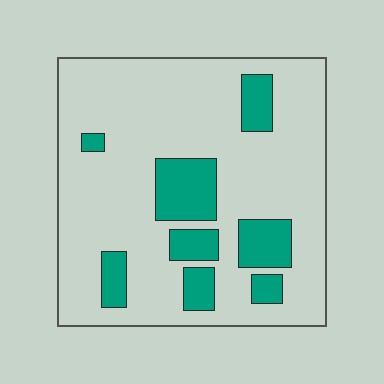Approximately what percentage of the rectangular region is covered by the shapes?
Approximately 20%.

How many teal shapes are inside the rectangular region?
8.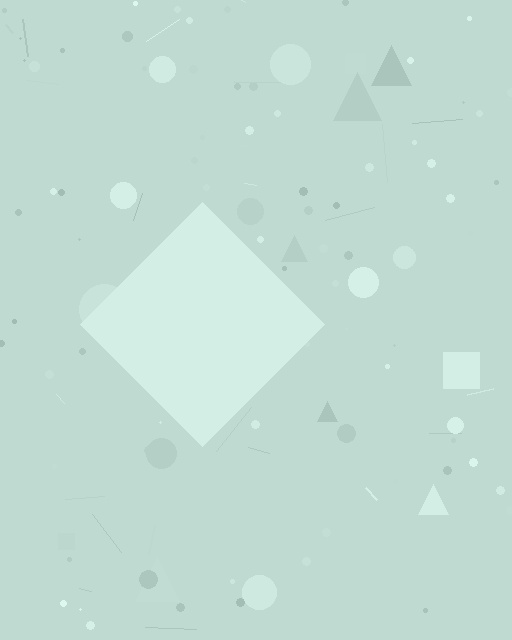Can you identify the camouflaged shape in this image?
The camouflaged shape is a diamond.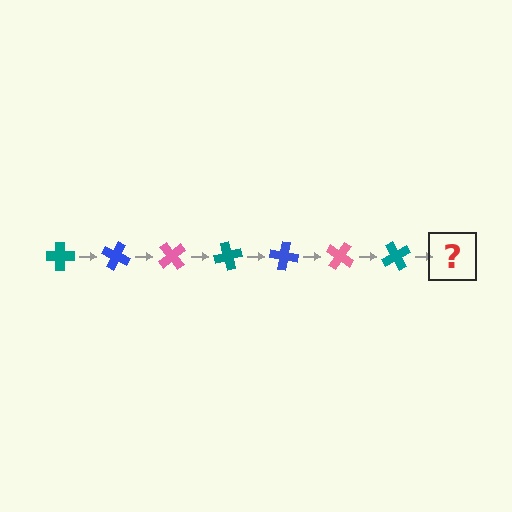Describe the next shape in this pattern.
It should be a blue cross, rotated 175 degrees from the start.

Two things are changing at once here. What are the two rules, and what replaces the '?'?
The two rules are that it rotates 25 degrees each step and the color cycles through teal, blue, and pink. The '?' should be a blue cross, rotated 175 degrees from the start.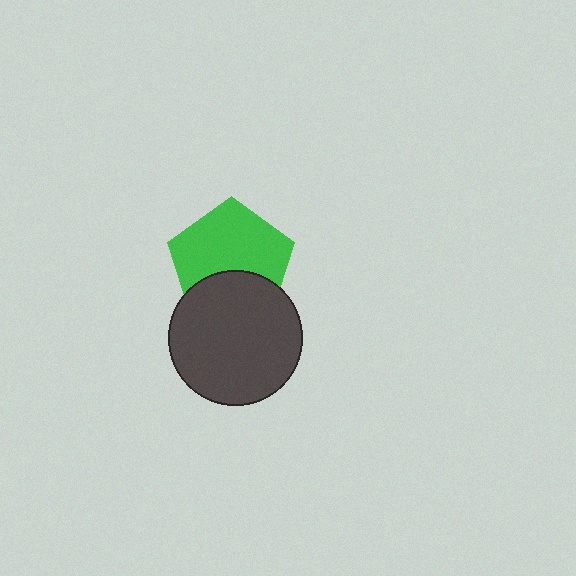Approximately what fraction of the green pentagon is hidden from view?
Roughly 35% of the green pentagon is hidden behind the dark gray circle.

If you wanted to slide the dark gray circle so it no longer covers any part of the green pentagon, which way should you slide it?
Slide it down — that is the most direct way to separate the two shapes.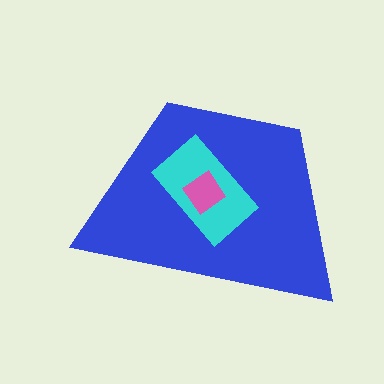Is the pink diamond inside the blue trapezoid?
Yes.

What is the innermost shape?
The pink diamond.